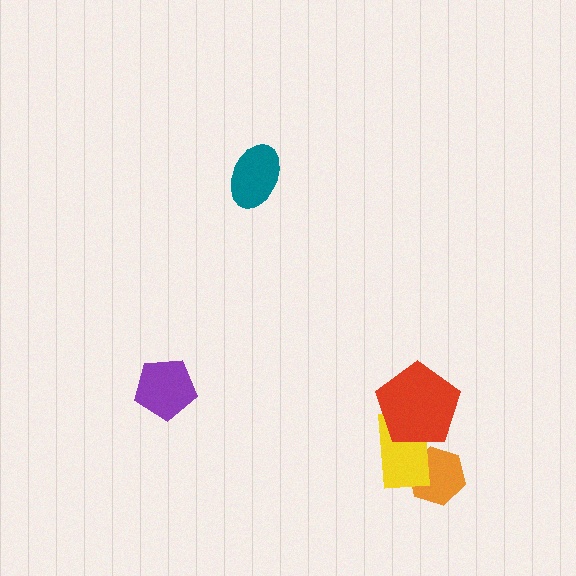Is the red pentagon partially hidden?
No, no other shape covers it.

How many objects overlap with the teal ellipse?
0 objects overlap with the teal ellipse.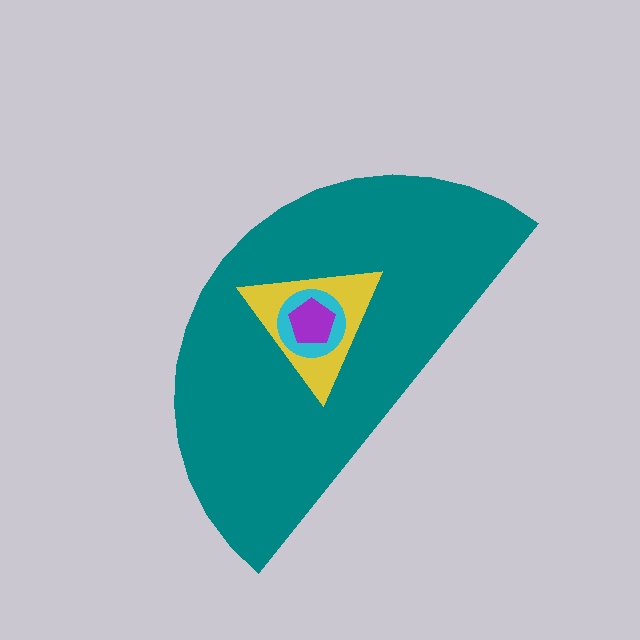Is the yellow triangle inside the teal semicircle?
Yes.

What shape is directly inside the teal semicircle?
The yellow triangle.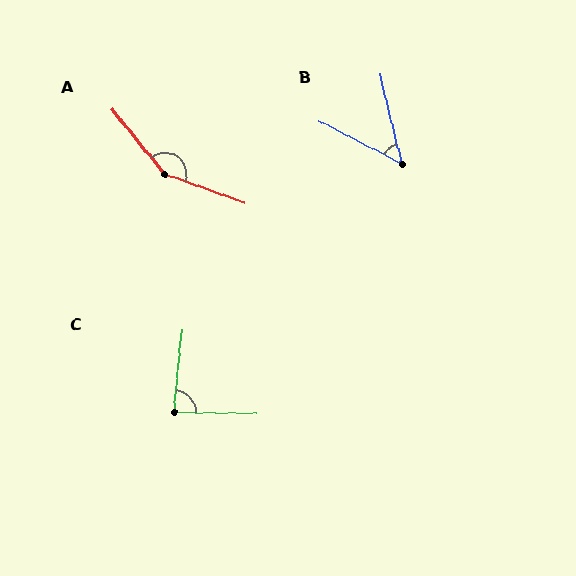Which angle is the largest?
A, at approximately 149 degrees.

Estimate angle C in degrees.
Approximately 85 degrees.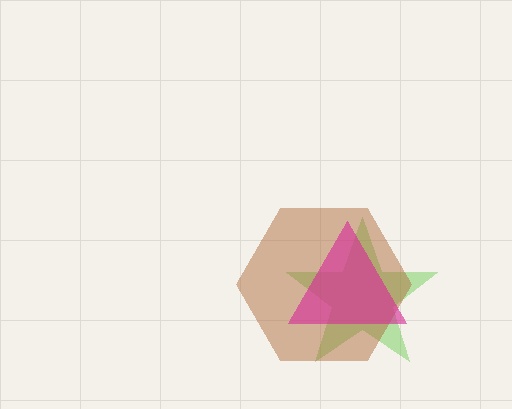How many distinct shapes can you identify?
There are 3 distinct shapes: a lime star, a brown hexagon, a magenta triangle.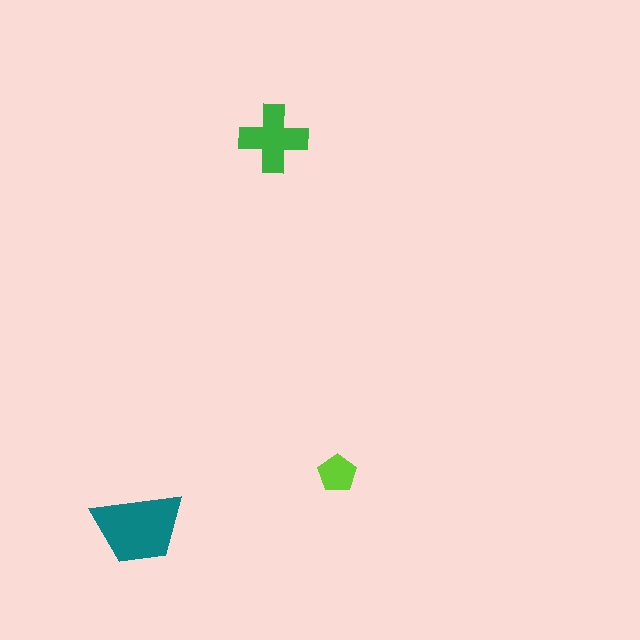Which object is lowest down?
The teal trapezoid is bottommost.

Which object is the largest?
The teal trapezoid.